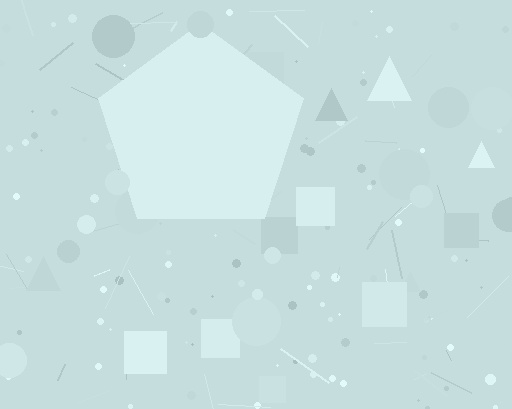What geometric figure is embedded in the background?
A pentagon is embedded in the background.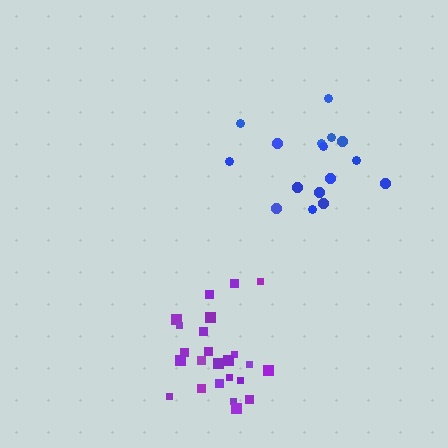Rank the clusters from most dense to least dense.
purple, blue.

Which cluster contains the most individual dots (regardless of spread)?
Purple (26).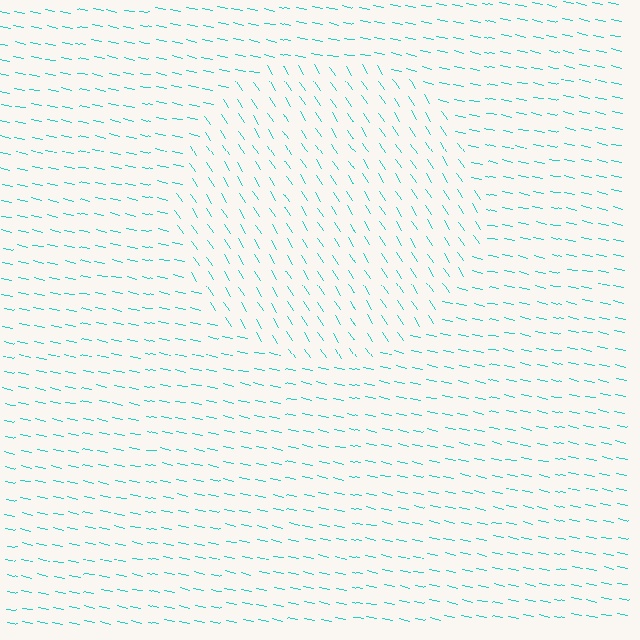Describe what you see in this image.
The image is filled with small cyan line segments. A circle region in the image has lines oriented differently from the surrounding lines, creating a visible texture boundary.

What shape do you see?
I see a circle.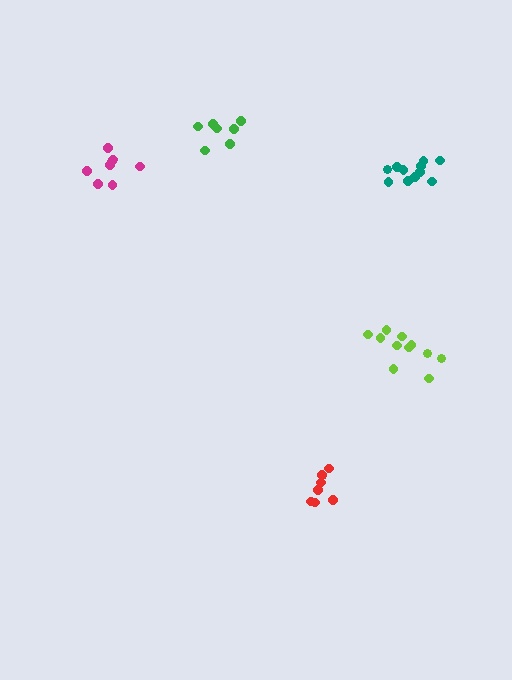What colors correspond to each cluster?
The clusters are colored: green, magenta, red, teal, lime.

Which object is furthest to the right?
The teal cluster is rightmost.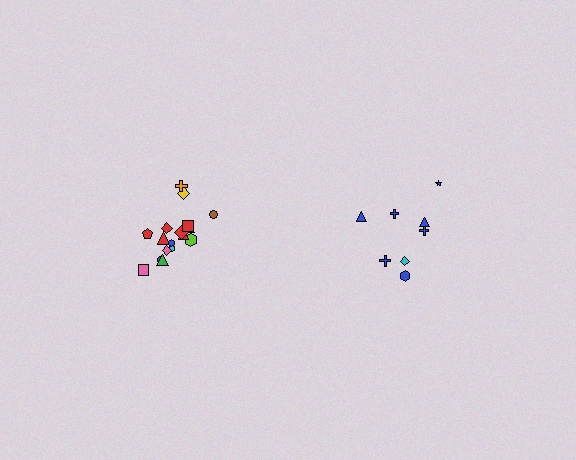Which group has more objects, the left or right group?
The left group.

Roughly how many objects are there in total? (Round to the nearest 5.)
Roughly 25 objects in total.